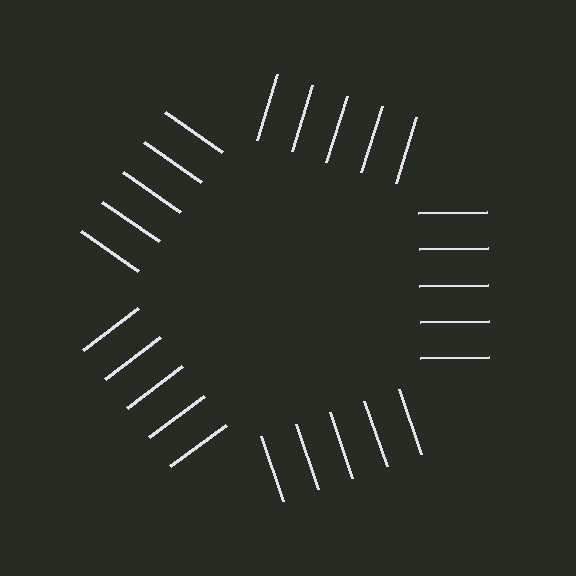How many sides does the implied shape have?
5 sides — the line-ends trace a pentagon.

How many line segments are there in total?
25 — 5 along each of the 5 edges.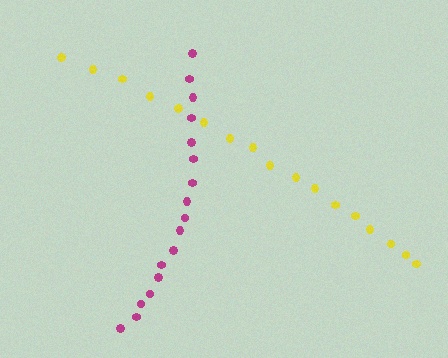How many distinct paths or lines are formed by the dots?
There are 2 distinct paths.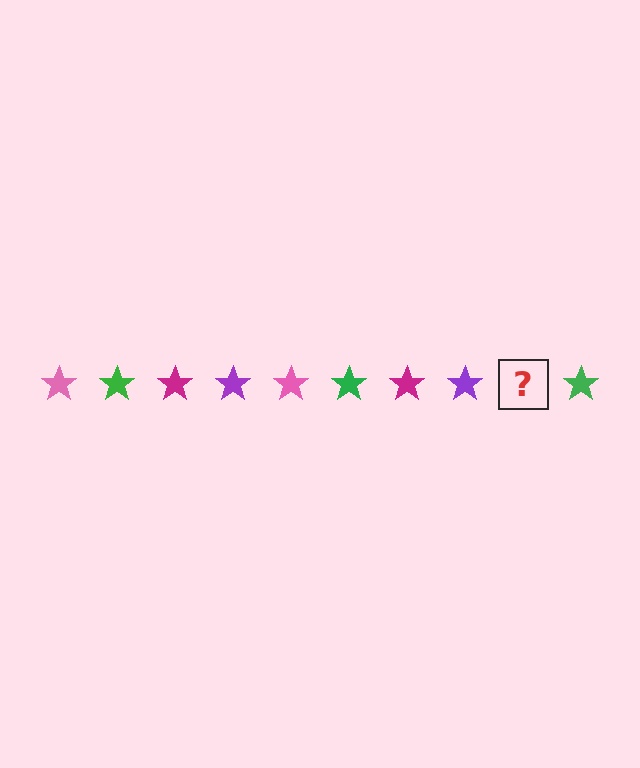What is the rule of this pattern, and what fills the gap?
The rule is that the pattern cycles through pink, green, magenta, purple stars. The gap should be filled with a pink star.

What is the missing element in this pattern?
The missing element is a pink star.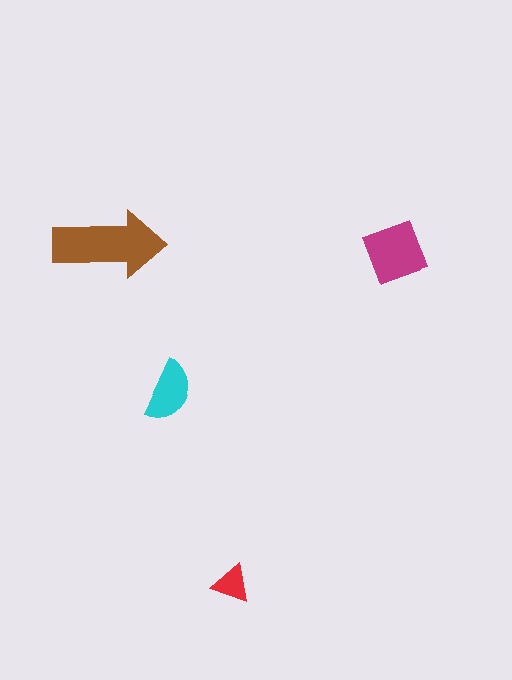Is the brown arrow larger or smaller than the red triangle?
Larger.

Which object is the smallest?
The red triangle.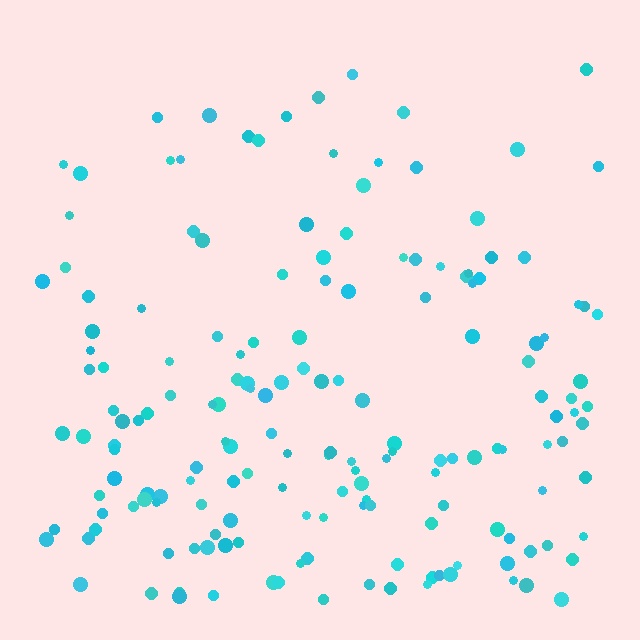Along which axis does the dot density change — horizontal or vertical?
Vertical.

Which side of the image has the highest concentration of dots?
The bottom.